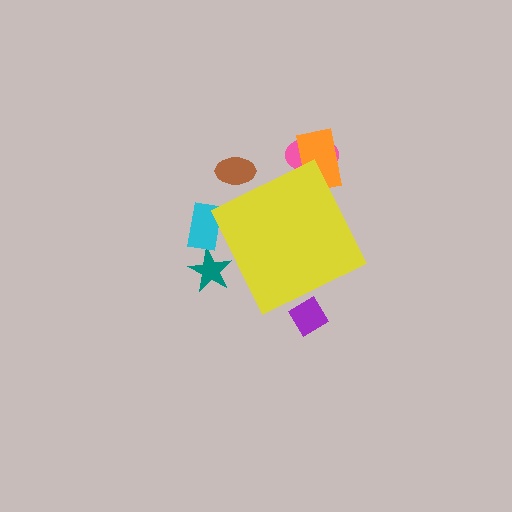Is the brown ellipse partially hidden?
Yes, the brown ellipse is partially hidden behind the yellow diamond.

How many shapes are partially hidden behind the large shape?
6 shapes are partially hidden.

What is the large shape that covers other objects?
A yellow diamond.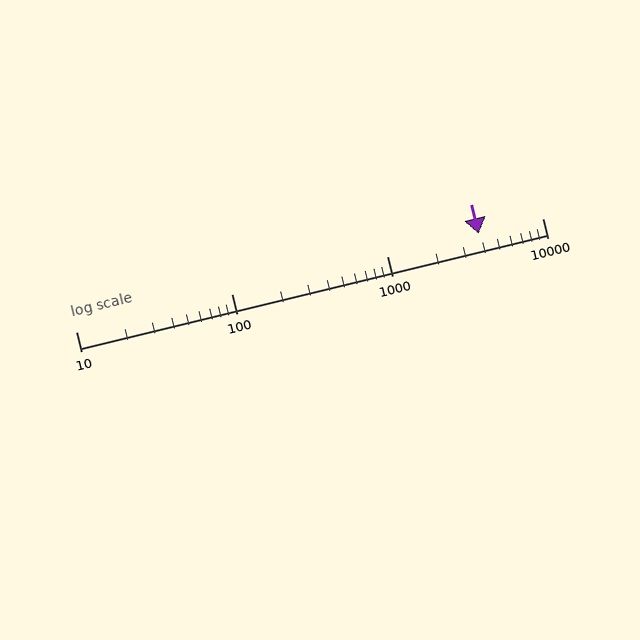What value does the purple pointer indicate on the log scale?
The pointer indicates approximately 3900.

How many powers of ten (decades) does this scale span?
The scale spans 3 decades, from 10 to 10000.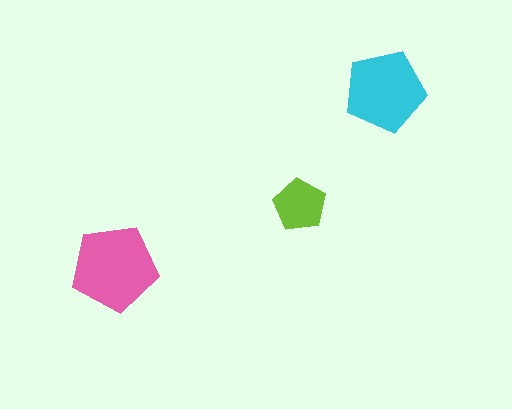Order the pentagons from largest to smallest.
the pink one, the cyan one, the lime one.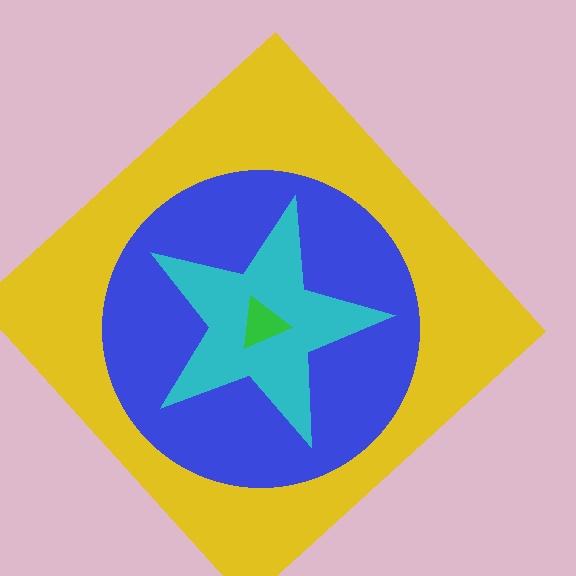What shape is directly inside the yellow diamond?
The blue circle.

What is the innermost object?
The green triangle.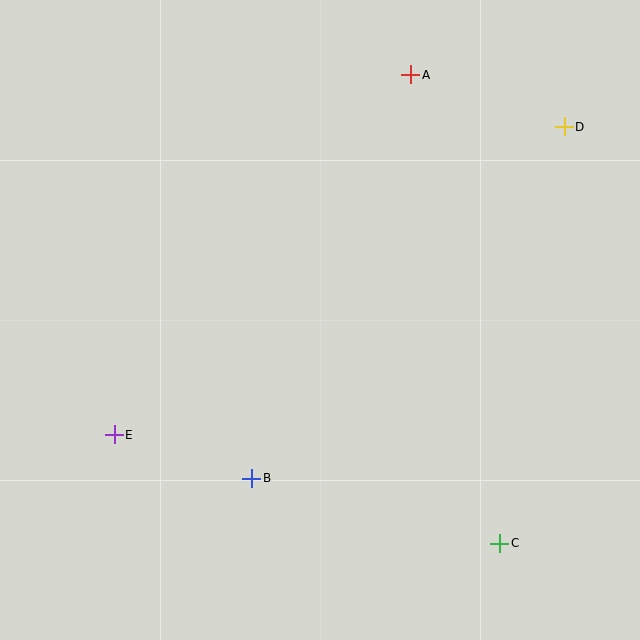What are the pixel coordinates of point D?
Point D is at (564, 127).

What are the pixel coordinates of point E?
Point E is at (114, 435).